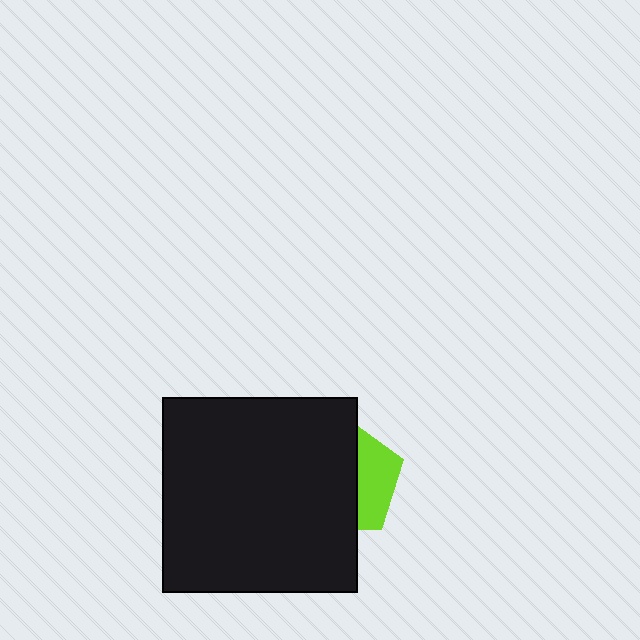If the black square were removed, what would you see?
You would see the complete lime pentagon.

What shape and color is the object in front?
The object in front is a black square.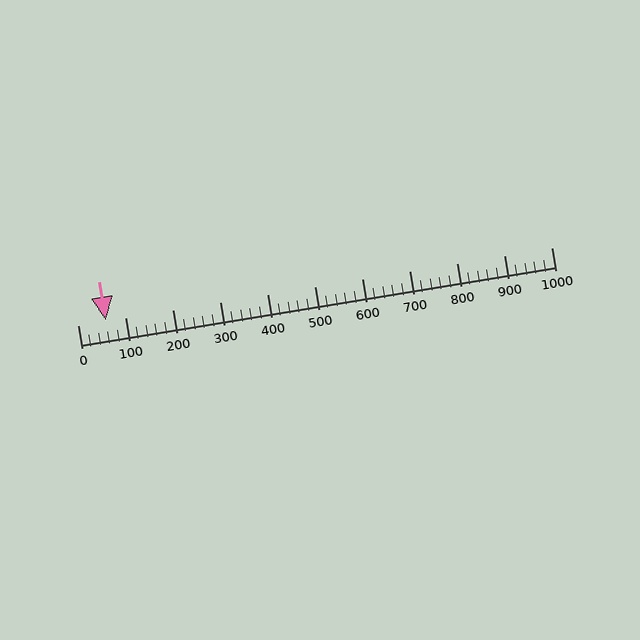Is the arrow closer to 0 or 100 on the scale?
The arrow is closer to 100.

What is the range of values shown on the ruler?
The ruler shows values from 0 to 1000.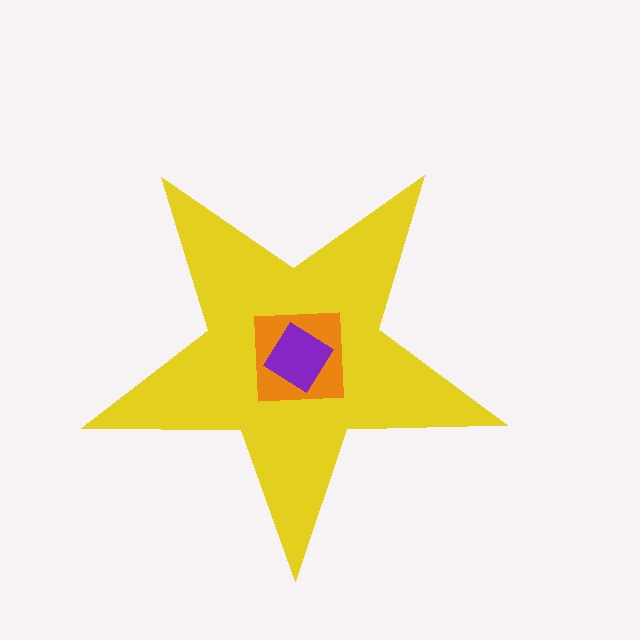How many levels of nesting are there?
3.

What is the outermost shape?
The yellow star.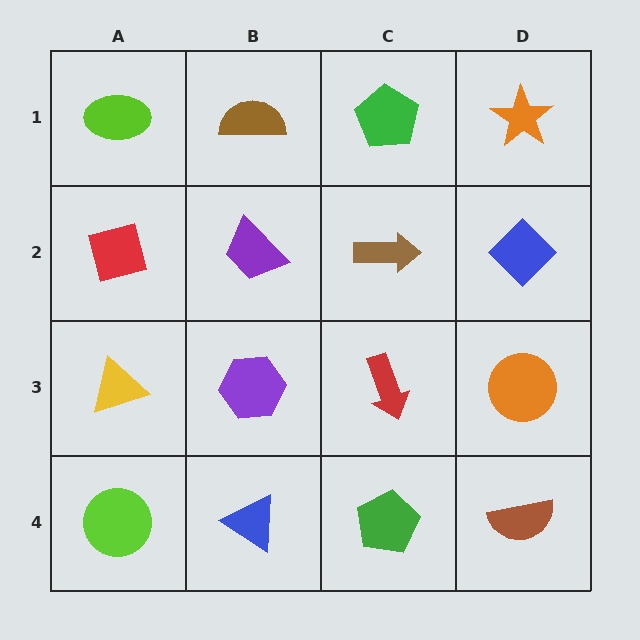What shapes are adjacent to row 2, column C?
A green pentagon (row 1, column C), a red arrow (row 3, column C), a purple trapezoid (row 2, column B), a blue diamond (row 2, column D).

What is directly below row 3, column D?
A brown semicircle.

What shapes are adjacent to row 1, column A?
A red diamond (row 2, column A), a brown semicircle (row 1, column B).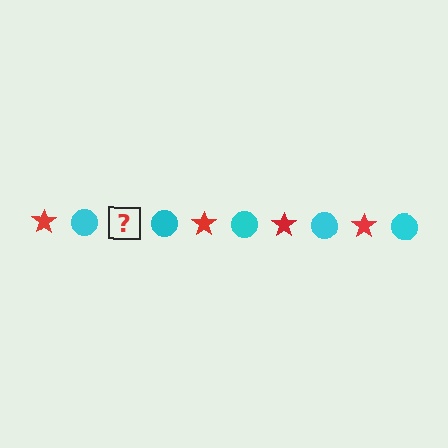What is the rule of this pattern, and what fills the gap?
The rule is that the pattern alternates between red star and cyan circle. The gap should be filled with a red star.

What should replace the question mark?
The question mark should be replaced with a red star.